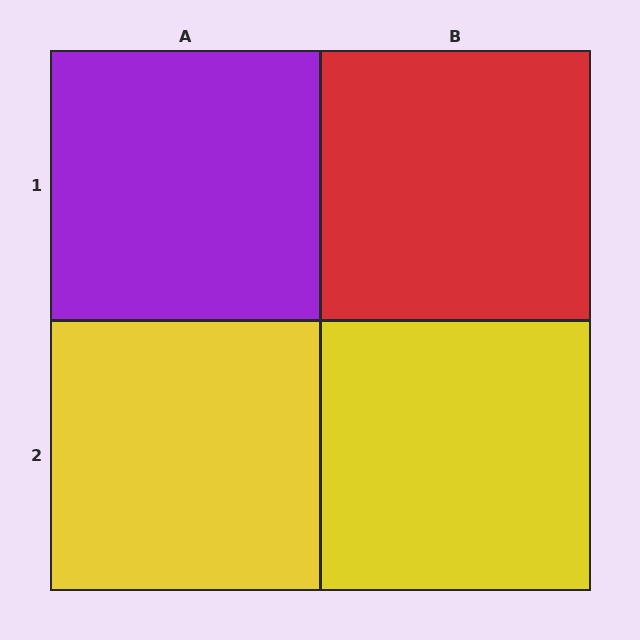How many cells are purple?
1 cell is purple.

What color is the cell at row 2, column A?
Yellow.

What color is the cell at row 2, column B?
Yellow.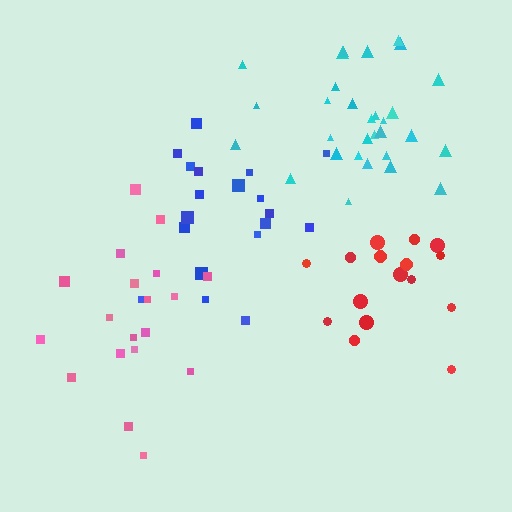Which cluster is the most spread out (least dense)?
Blue.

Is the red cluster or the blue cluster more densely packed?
Red.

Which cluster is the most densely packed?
Cyan.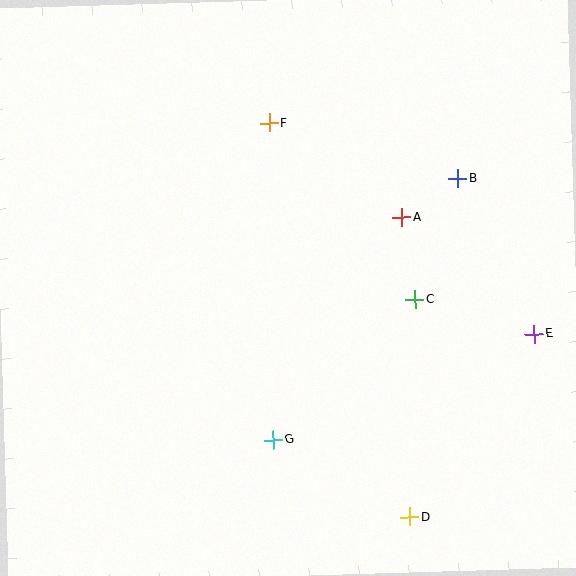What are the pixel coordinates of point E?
Point E is at (534, 334).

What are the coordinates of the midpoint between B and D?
The midpoint between B and D is at (433, 348).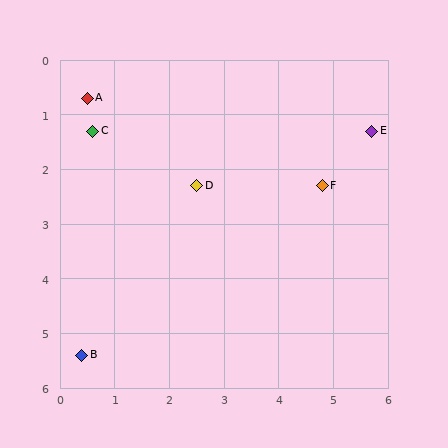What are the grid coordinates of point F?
Point F is at approximately (4.8, 2.3).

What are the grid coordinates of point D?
Point D is at approximately (2.5, 2.3).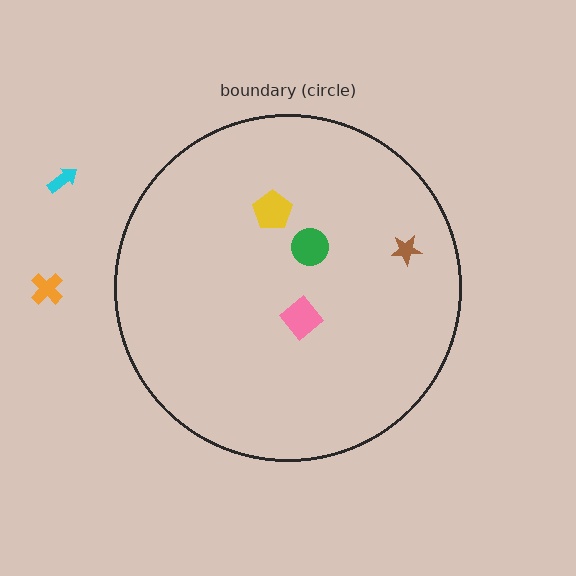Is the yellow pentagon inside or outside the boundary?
Inside.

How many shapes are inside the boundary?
4 inside, 2 outside.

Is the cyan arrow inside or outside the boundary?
Outside.